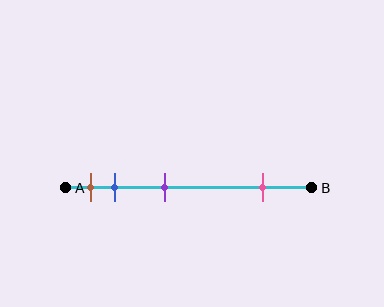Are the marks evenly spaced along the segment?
No, the marks are not evenly spaced.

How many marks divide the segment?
There are 4 marks dividing the segment.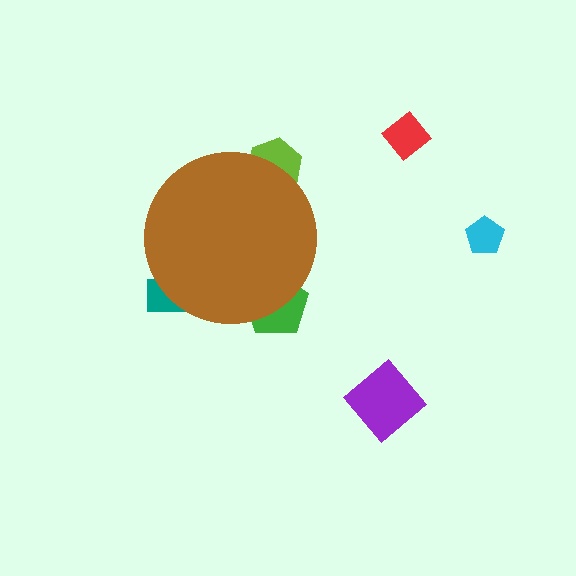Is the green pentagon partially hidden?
Yes, the green pentagon is partially hidden behind the brown circle.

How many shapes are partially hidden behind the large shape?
3 shapes are partially hidden.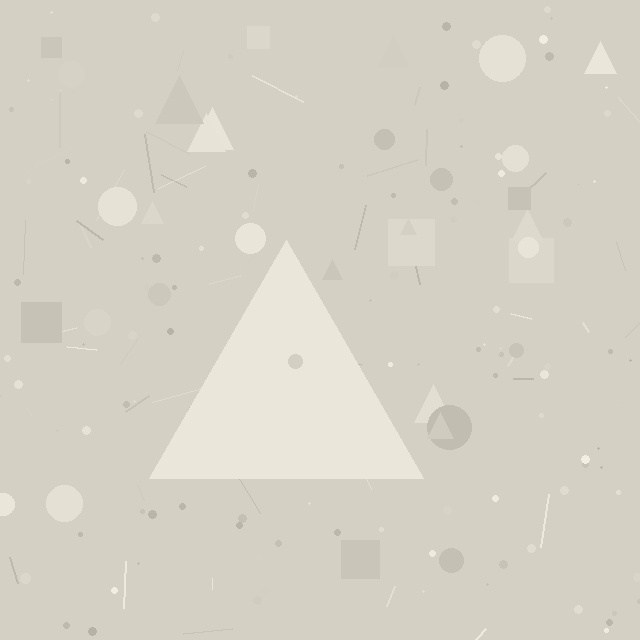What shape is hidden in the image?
A triangle is hidden in the image.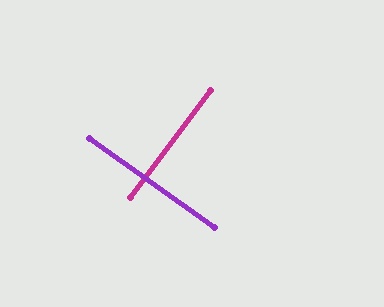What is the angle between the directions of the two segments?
Approximately 88 degrees.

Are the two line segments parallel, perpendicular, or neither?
Perpendicular — they meet at approximately 88°.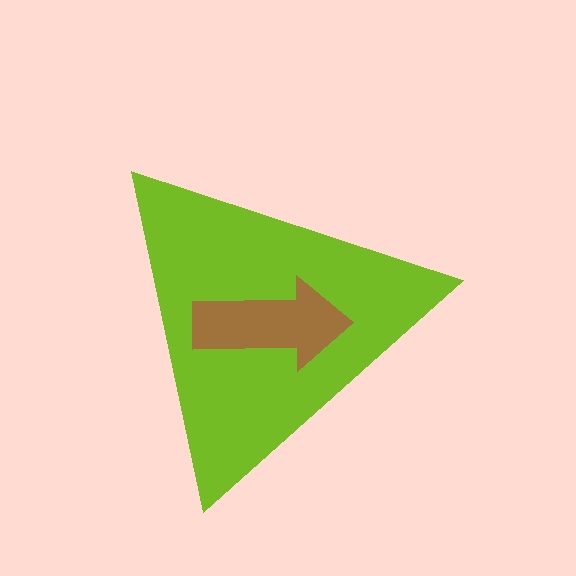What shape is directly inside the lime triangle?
The brown arrow.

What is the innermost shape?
The brown arrow.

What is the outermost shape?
The lime triangle.